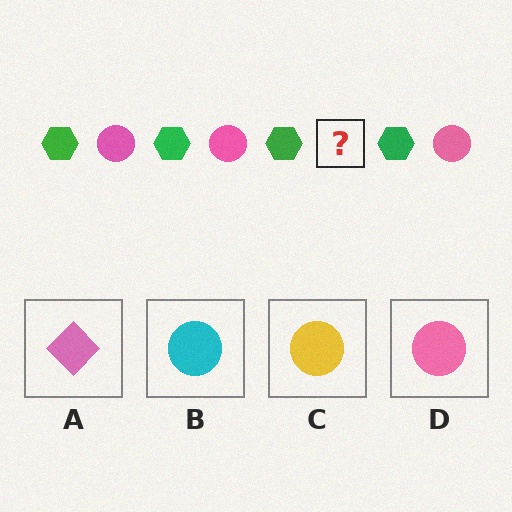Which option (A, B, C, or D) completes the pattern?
D.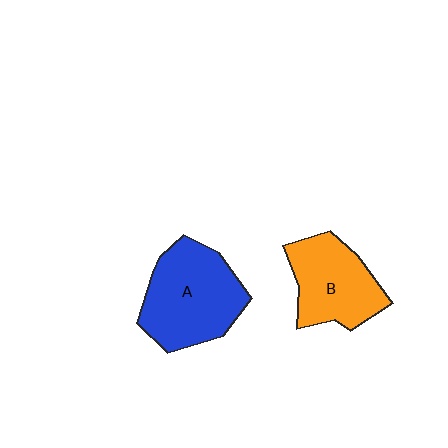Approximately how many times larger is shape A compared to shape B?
Approximately 1.3 times.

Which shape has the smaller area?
Shape B (orange).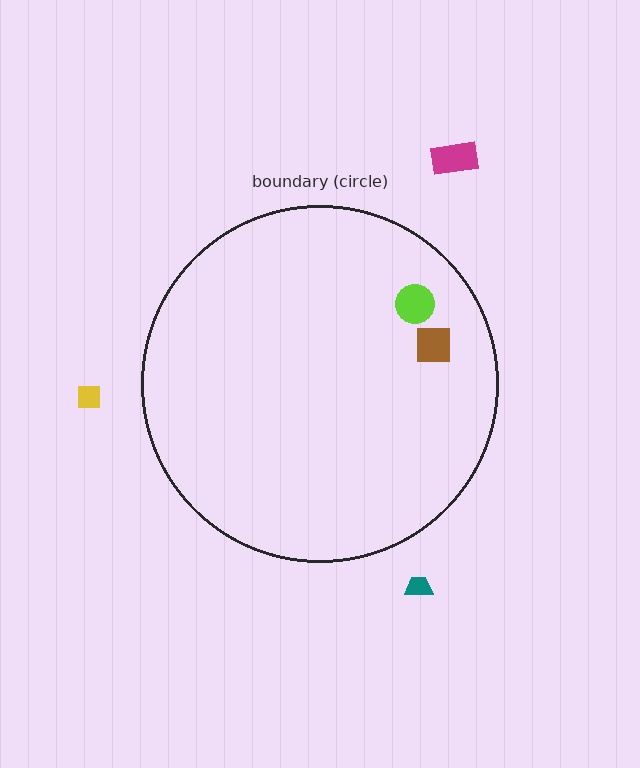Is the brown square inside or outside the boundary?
Inside.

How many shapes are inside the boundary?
2 inside, 3 outside.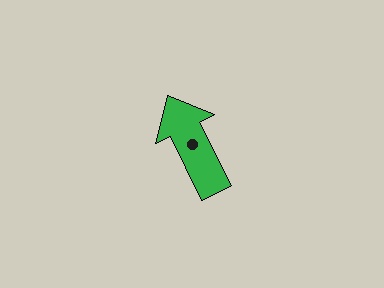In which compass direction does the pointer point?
Northwest.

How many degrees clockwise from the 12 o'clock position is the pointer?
Approximately 334 degrees.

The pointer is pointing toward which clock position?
Roughly 11 o'clock.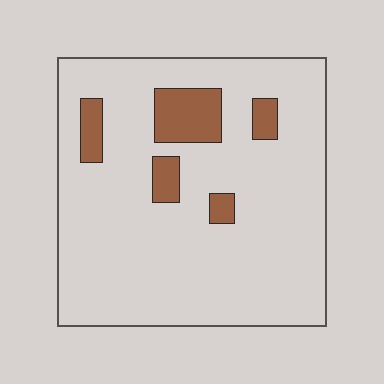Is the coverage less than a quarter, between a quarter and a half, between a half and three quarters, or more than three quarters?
Less than a quarter.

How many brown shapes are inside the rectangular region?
5.